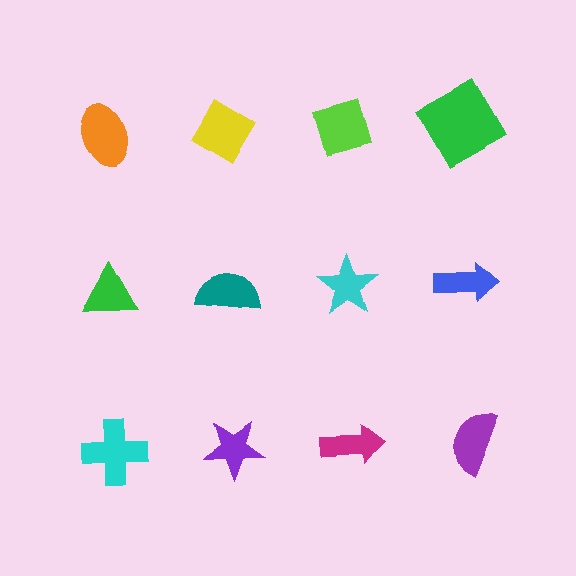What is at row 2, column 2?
A teal semicircle.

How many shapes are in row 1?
4 shapes.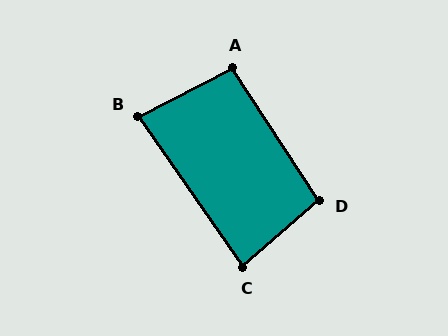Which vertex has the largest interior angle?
D, at approximately 98 degrees.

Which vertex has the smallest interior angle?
B, at approximately 82 degrees.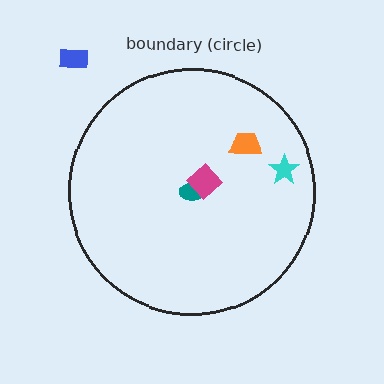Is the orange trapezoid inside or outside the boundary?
Inside.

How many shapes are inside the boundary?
4 inside, 1 outside.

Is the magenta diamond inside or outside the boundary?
Inside.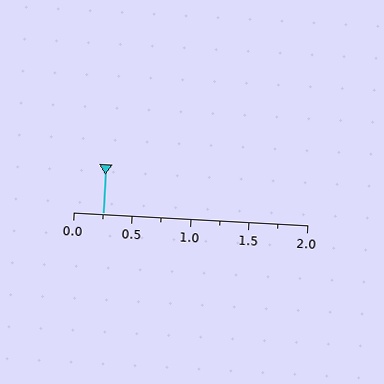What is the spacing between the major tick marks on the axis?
The major ticks are spaced 0.5 apart.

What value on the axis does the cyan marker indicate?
The marker indicates approximately 0.25.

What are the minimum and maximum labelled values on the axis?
The axis runs from 0.0 to 2.0.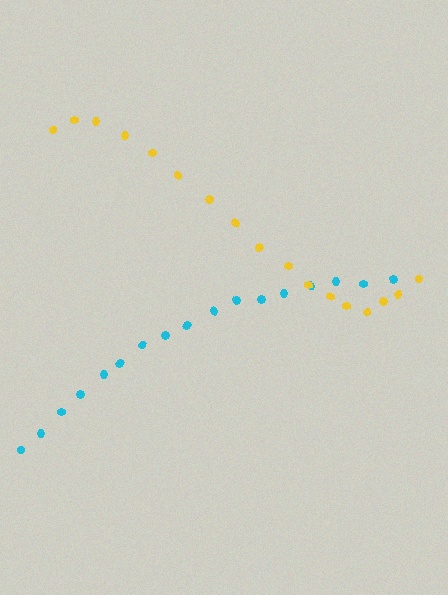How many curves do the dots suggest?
There are 2 distinct paths.